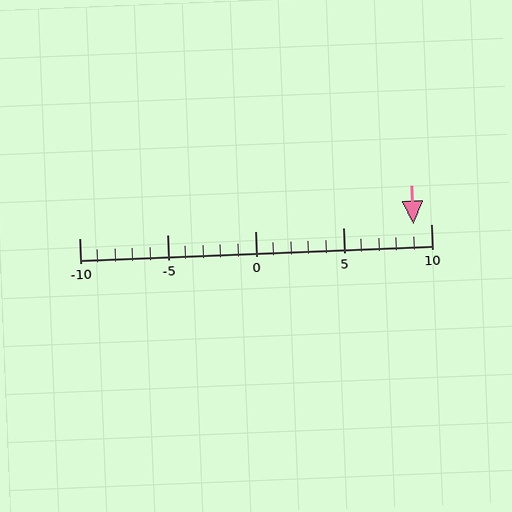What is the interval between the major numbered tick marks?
The major tick marks are spaced 5 units apart.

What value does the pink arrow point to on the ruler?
The pink arrow points to approximately 9.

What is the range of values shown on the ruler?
The ruler shows values from -10 to 10.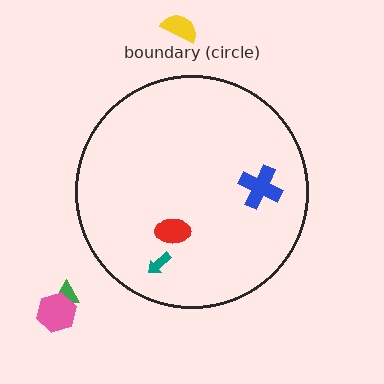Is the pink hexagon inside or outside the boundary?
Outside.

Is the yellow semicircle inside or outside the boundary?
Outside.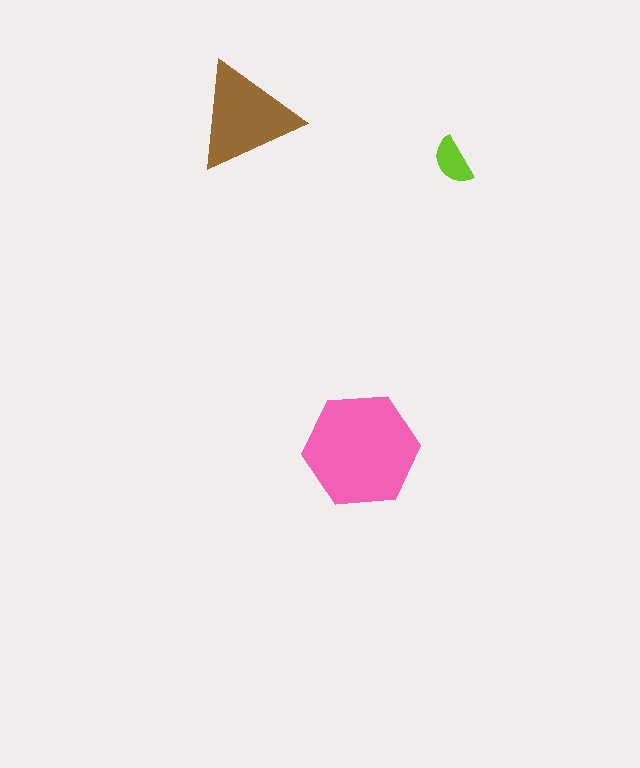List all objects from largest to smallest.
The pink hexagon, the brown triangle, the lime semicircle.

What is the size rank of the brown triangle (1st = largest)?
2nd.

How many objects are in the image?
There are 3 objects in the image.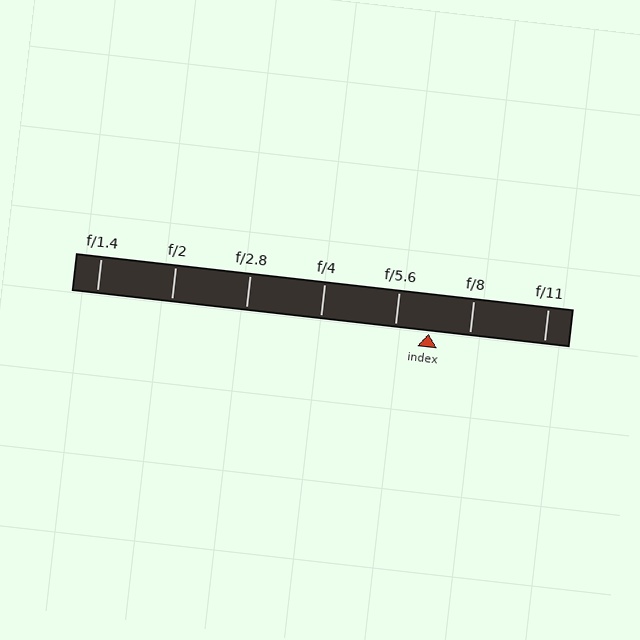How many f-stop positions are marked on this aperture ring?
There are 7 f-stop positions marked.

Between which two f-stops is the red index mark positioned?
The index mark is between f/5.6 and f/8.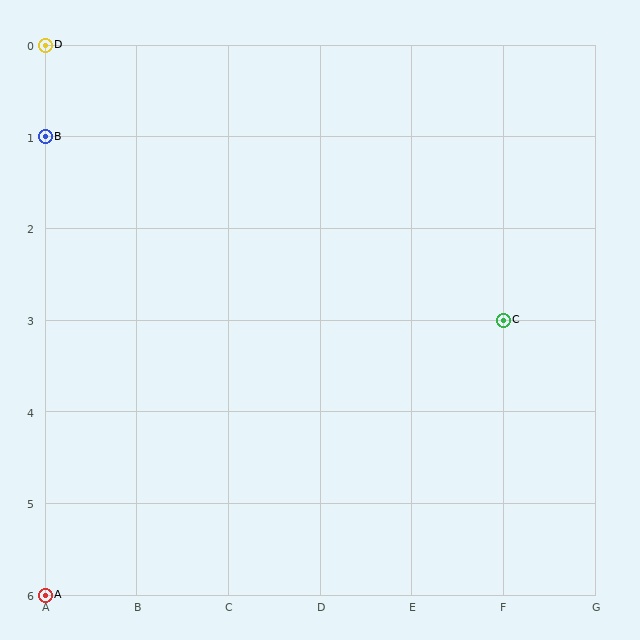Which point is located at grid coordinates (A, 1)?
Point B is at (A, 1).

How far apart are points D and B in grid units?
Points D and B are 1 row apart.